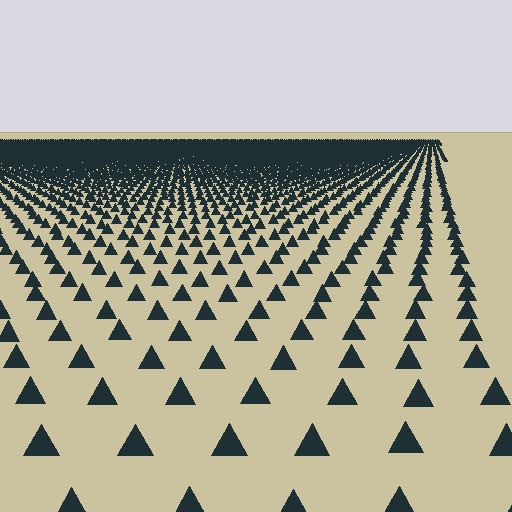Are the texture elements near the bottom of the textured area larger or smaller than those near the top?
Larger. Near the bottom, elements are closer to the viewer and appear at a bigger on-screen size.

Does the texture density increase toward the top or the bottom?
Density increases toward the top.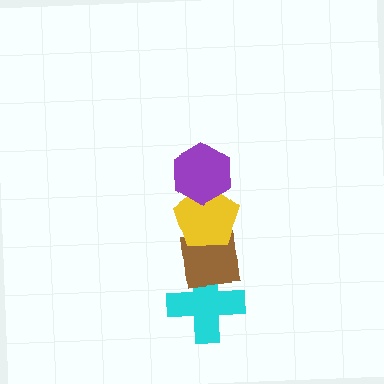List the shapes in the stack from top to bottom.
From top to bottom: the purple hexagon, the yellow pentagon, the brown square, the cyan cross.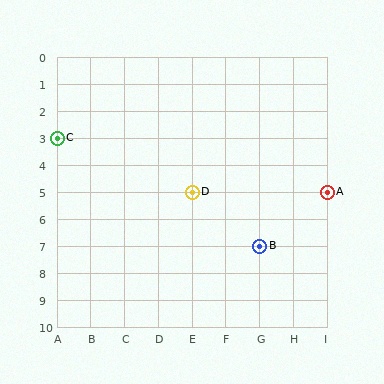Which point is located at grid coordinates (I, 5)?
Point A is at (I, 5).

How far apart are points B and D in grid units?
Points B and D are 2 columns and 2 rows apart (about 2.8 grid units diagonally).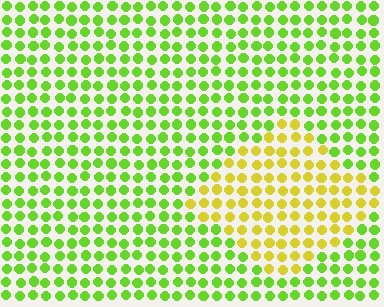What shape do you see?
I see a diamond.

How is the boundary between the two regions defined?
The boundary is defined purely by a slight shift in hue (about 42 degrees). Spacing, size, and orientation are identical on both sides.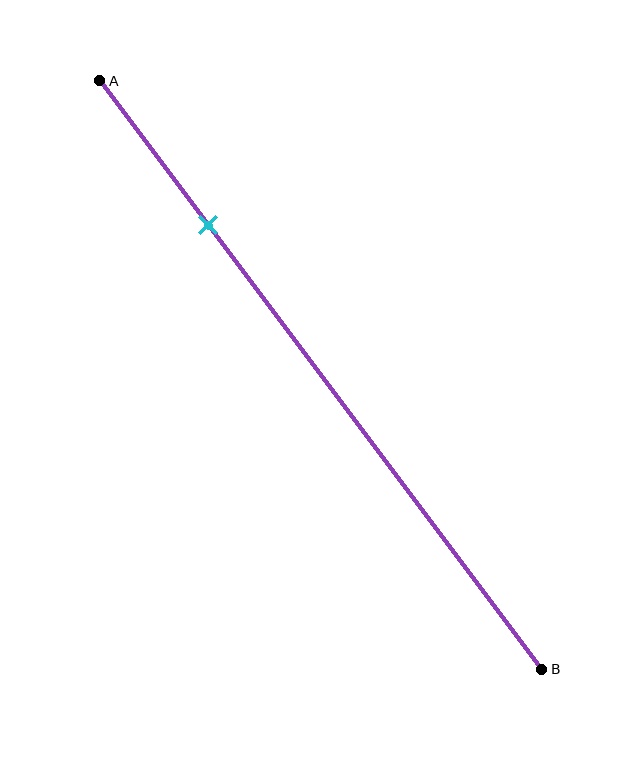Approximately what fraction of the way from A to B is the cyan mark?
The cyan mark is approximately 25% of the way from A to B.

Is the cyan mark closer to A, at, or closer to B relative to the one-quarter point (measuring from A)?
The cyan mark is approximately at the one-quarter point of segment AB.